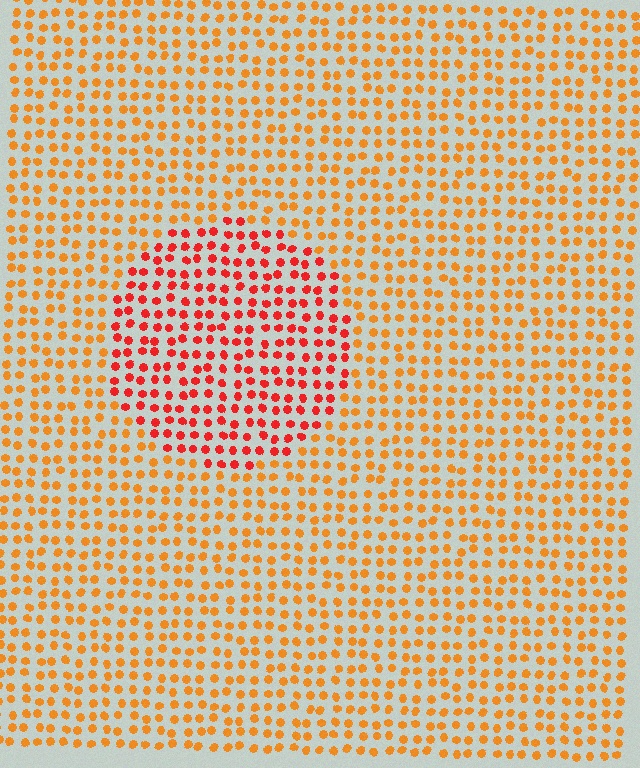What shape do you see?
I see a circle.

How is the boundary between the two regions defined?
The boundary is defined purely by a slight shift in hue (about 32 degrees). Spacing, size, and orientation are identical on both sides.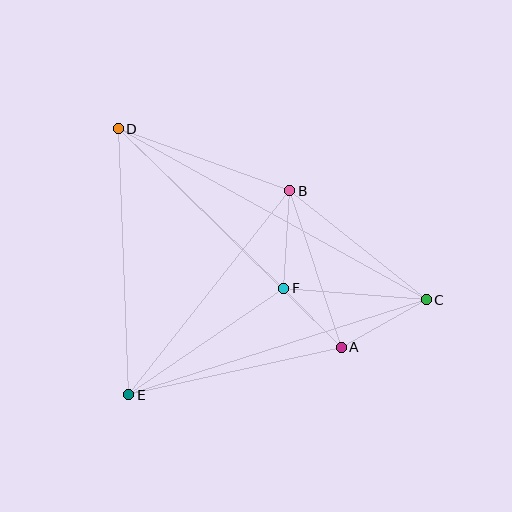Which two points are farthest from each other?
Points C and D are farthest from each other.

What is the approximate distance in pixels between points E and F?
The distance between E and F is approximately 188 pixels.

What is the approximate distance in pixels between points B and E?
The distance between B and E is approximately 260 pixels.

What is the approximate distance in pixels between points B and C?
The distance between B and C is approximately 174 pixels.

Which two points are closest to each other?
Points A and F are closest to each other.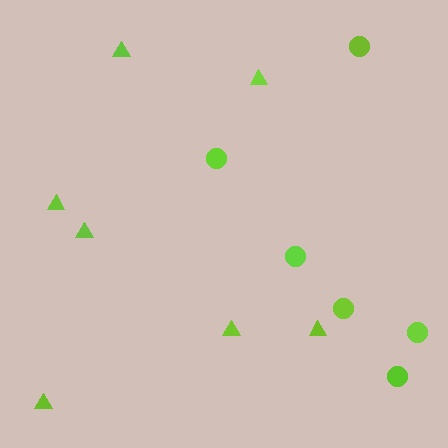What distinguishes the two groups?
There are 2 groups: one group of circles (6) and one group of triangles (7).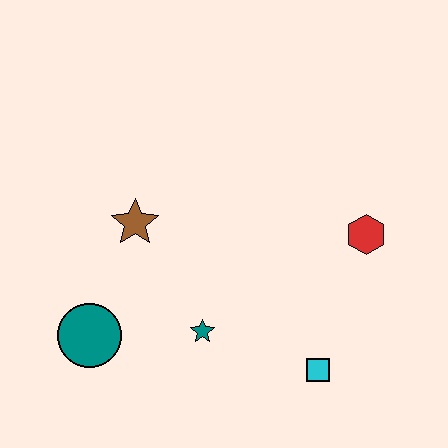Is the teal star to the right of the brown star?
Yes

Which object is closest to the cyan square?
The teal star is closest to the cyan square.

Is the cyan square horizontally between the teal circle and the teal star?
No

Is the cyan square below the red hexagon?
Yes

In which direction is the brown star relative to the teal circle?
The brown star is above the teal circle.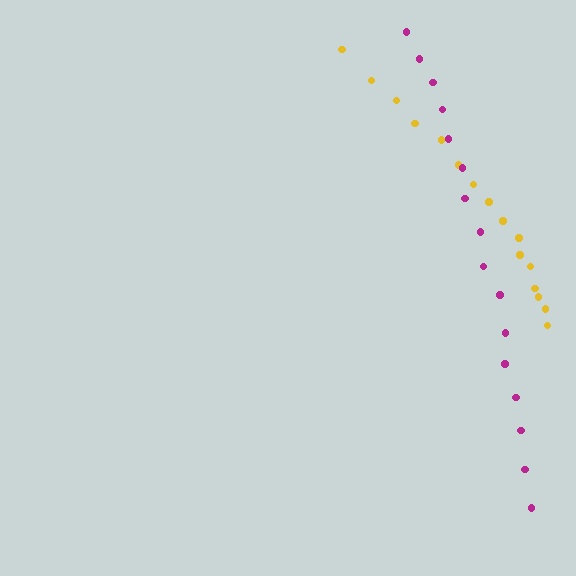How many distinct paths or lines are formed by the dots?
There are 2 distinct paths.